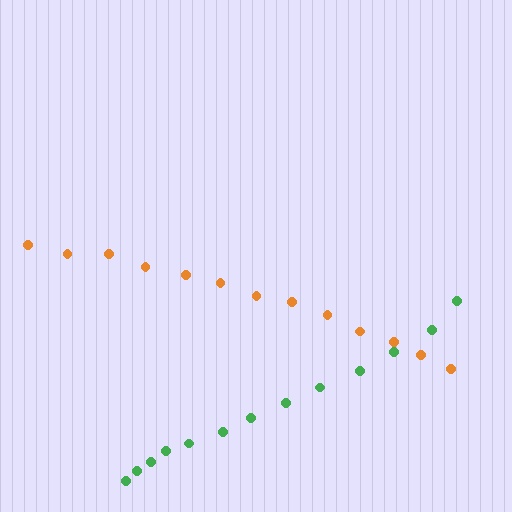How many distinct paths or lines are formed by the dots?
There are 2 distinct paths.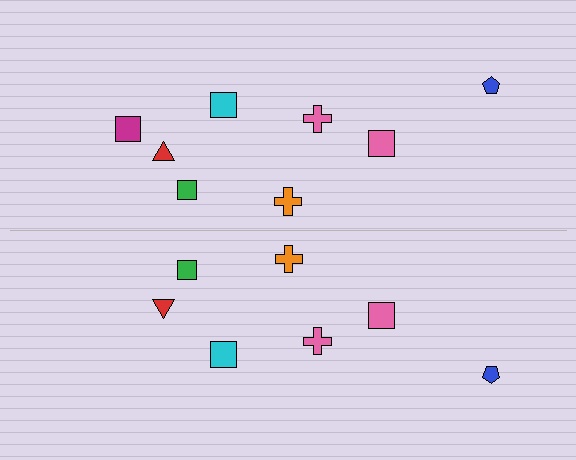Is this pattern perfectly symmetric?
No, the pattern is not perfectly symmetric. A magenta square is missing from the bottom side.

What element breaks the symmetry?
A magenta square is missing from the bottom side.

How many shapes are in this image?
There are 15 shapes in this image.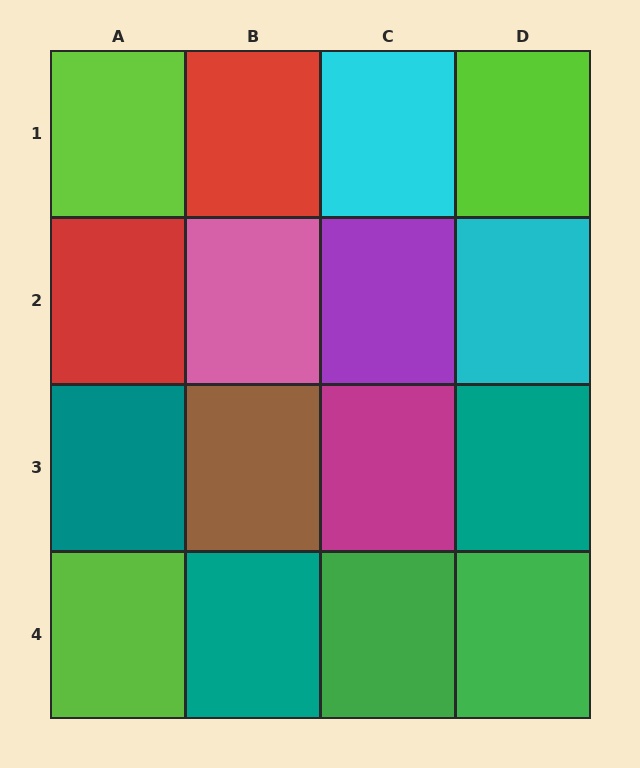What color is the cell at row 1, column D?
Lime.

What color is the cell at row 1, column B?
Red.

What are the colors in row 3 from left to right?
Teal, brown, magenta, teal.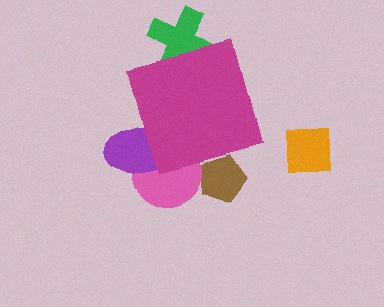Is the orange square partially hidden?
No, the orange square is fully visible.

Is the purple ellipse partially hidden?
Yes, the purple ellipse is partially hidden behind the magenta square.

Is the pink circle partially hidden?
Yes, the pink circle is partially hidden behind the magenta square.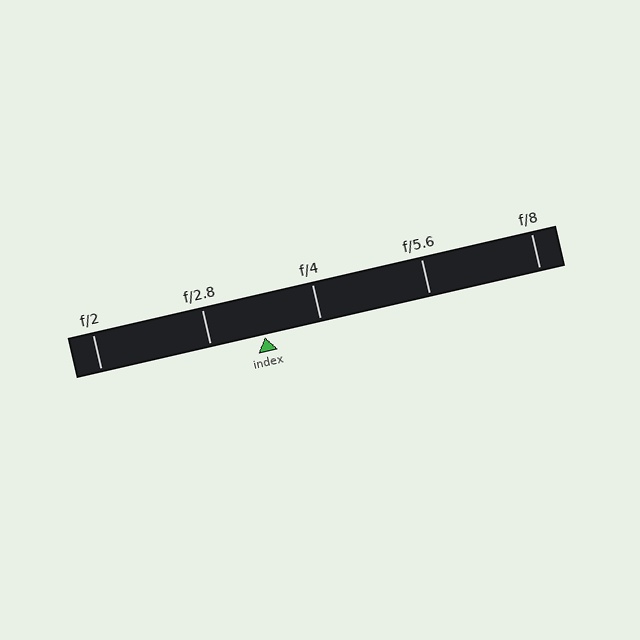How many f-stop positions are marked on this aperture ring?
There are 5 f-stop positions marked.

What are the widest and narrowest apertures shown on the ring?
The widest aperture shown is f/2 and the narrowest is f/8.